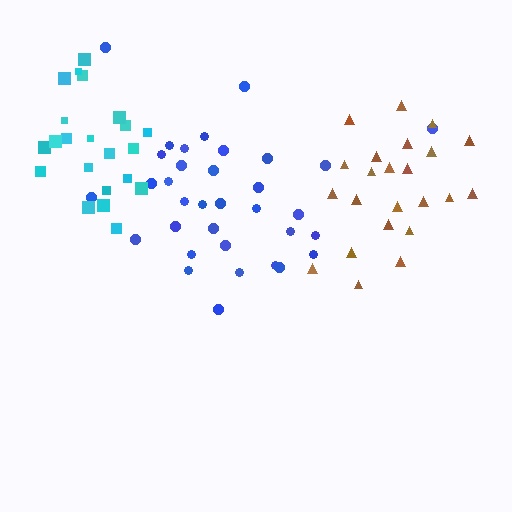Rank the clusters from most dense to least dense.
cyan, brown, blue.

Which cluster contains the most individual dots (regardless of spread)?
Blue (34).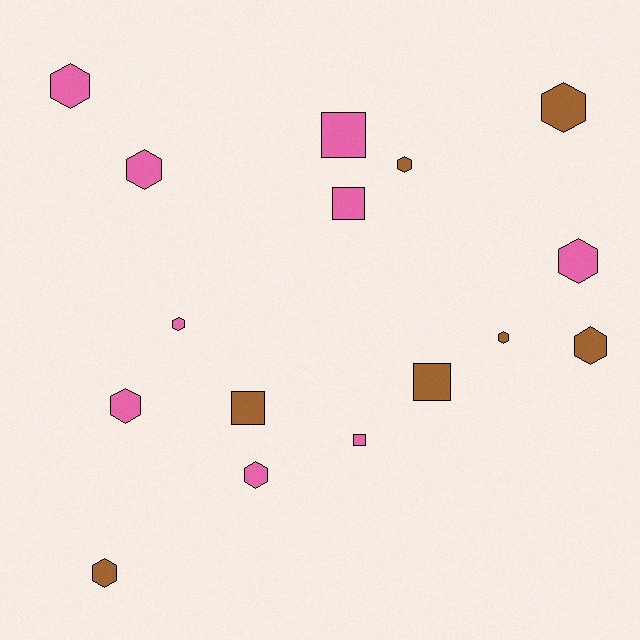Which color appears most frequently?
Pink, with 9 objects.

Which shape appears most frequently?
Hexagon, with 11 objects.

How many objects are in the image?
There are 16 objects.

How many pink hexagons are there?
There are 6 pink hexagons.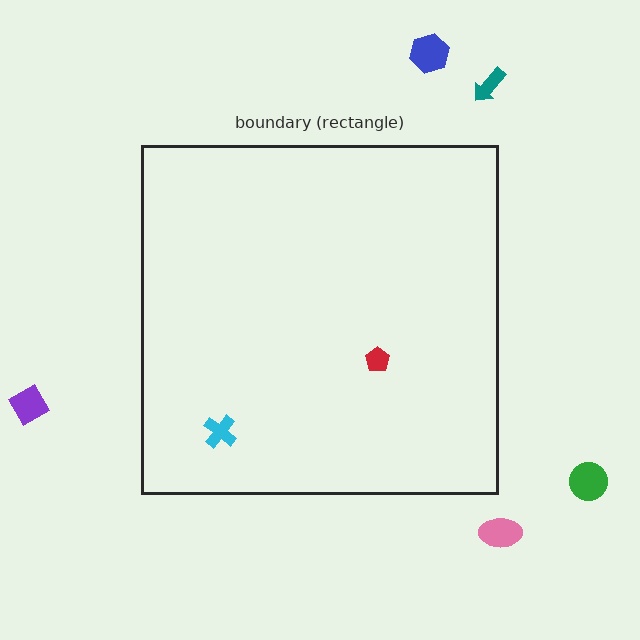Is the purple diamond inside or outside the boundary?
Outside.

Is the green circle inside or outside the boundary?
Outside.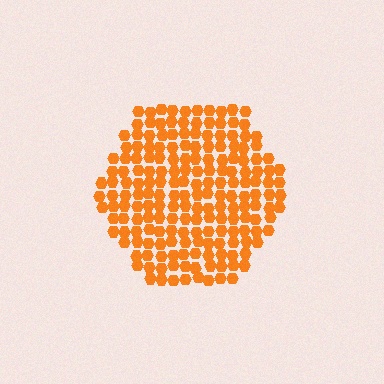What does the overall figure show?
The overall figure shows a hexagon.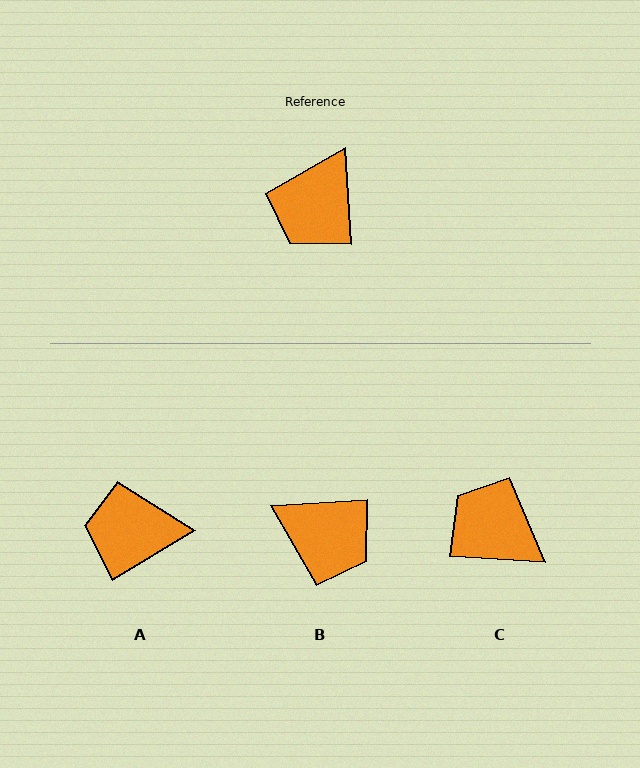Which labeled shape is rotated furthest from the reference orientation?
C, about 97 degrees away.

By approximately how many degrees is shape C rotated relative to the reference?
Approximately 97 degrees clockwise.